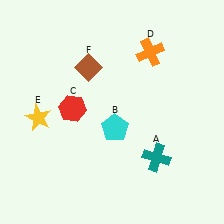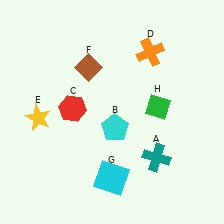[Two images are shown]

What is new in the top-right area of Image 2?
A green diamond (H) was added in the top-right area of Image 2.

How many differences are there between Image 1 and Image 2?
There are 2 differences between the two images.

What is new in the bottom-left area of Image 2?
A cyan square (G) was added in the bottom-left area of Image 2.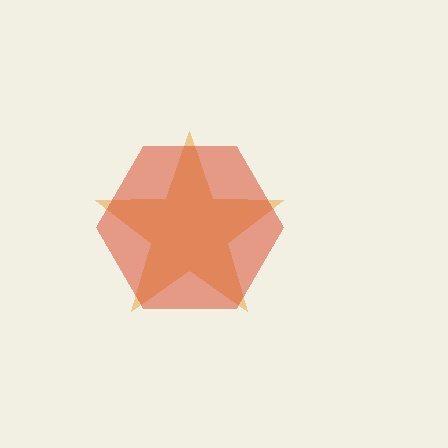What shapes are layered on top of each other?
The layered shapes are: an orange star, a red hexagon.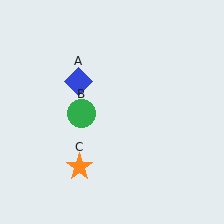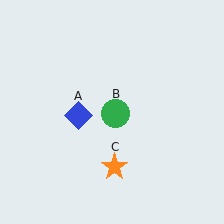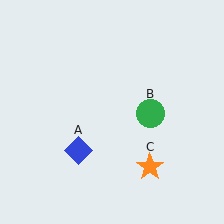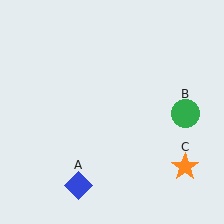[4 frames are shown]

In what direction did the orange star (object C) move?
The orange star (object C) moved right.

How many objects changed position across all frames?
3 objects changed position: blue diamond (object A), green circle (object B), orange star (object C).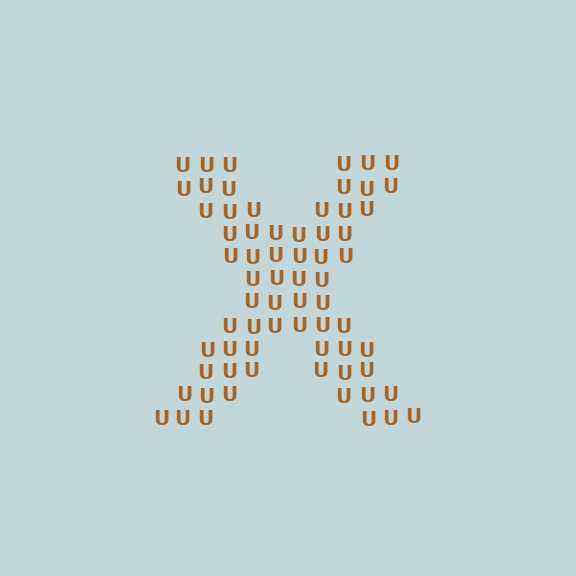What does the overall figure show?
The overall figure shows the letter X.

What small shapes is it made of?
It is made of small letter U's.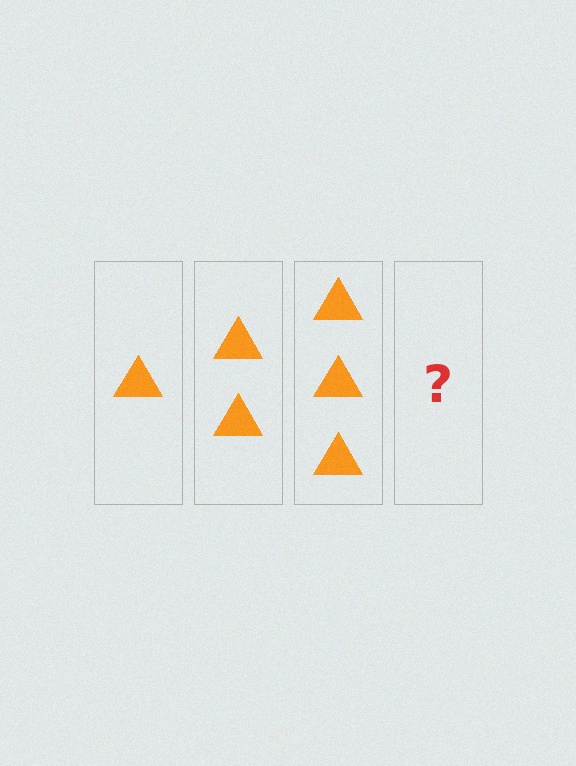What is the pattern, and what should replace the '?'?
The pattern is that each step adds one more triangle. The '?' should be 4 triangles.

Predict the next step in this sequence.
The next step is 4 triangles.